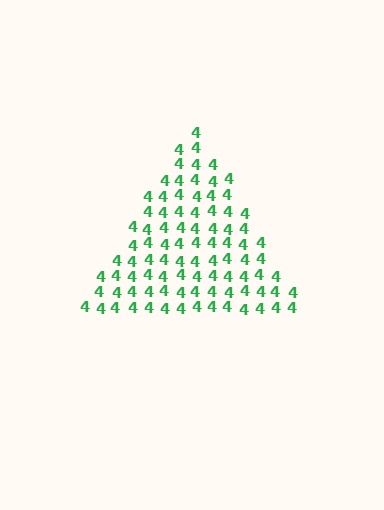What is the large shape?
The large shape is a triangle.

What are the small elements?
The small elements are digit 4's.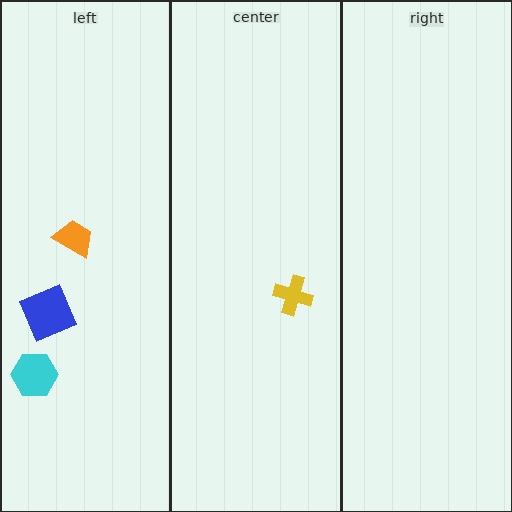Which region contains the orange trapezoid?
The left region.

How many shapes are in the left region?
3.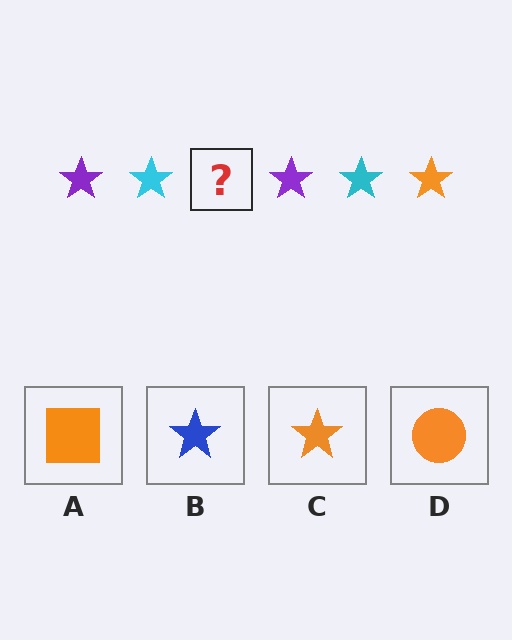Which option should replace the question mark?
Option C.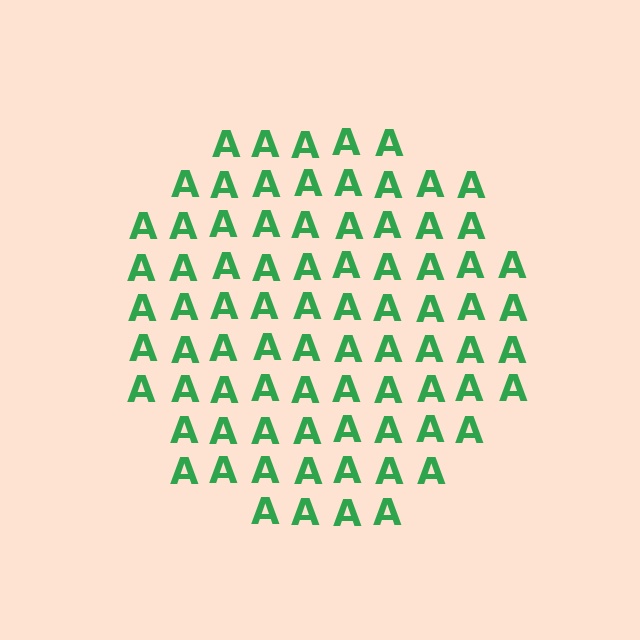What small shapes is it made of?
It is made of small letter A's.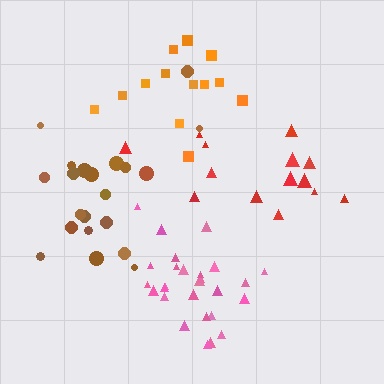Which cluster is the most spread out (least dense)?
Orange.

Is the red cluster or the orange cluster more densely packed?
Red.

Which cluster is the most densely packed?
Pink.